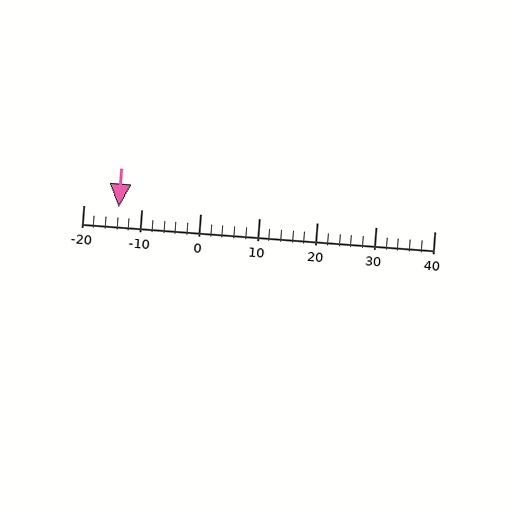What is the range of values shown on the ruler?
The ruler shows values from -20 to 40.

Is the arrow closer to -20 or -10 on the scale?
The arrow is closer to -10.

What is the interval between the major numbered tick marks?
The major tick marks are spaced 10 units apart.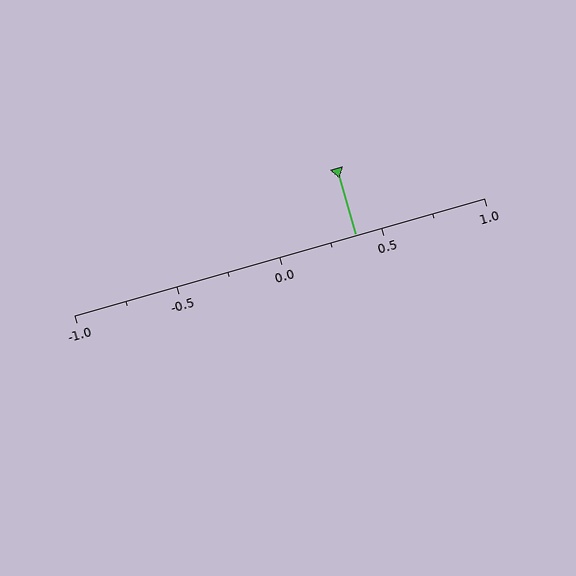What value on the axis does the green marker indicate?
The marker indicates approximately 0.38.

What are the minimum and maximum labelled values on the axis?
The axis runs from -1.0 to 1.0.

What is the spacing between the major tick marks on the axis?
The major ticks are spaced 0.5 apart.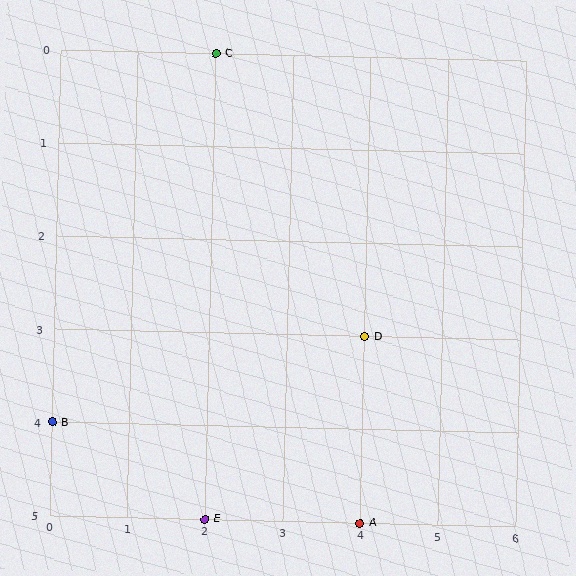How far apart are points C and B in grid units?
Points C and B are 2 columns and 4 rows apart (about 4.5 grid units diagonally).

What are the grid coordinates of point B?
Point B is at grid coordinates (0, 4).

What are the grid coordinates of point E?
Point E is at grid coordinates (2, 5).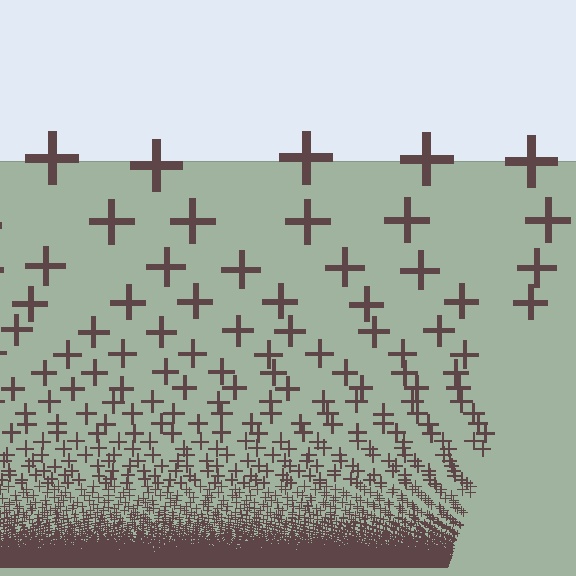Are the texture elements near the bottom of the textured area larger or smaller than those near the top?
Smaller. The gradient is inverted — elements near the bottom are smaller and denser.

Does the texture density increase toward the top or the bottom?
Density increases toward the bottom.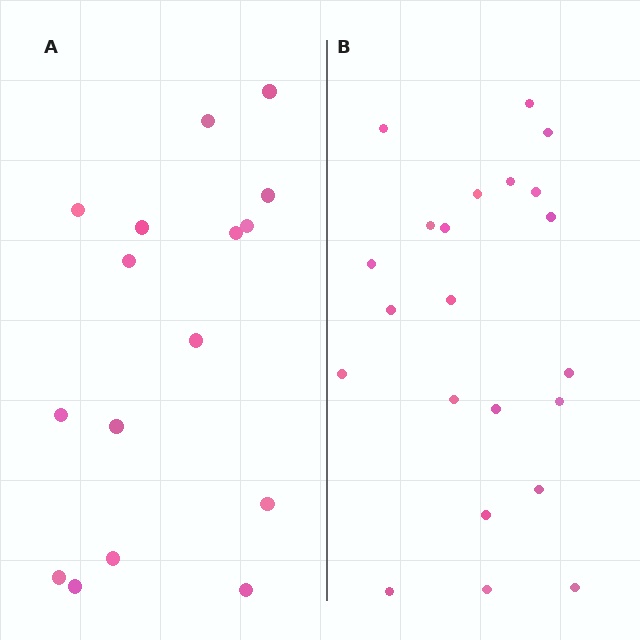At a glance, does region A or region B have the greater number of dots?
Region B (the right region) has more dots.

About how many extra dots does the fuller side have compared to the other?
Region B has about 6 more dots than region A.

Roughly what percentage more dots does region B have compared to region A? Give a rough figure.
About 40% more.